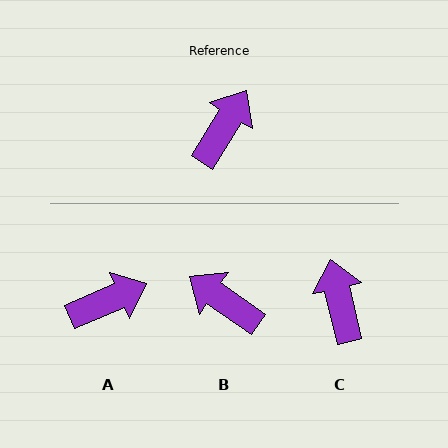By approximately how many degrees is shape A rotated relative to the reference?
Approximately 35 degrees clockwise.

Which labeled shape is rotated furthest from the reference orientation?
B, about 87 degrees away.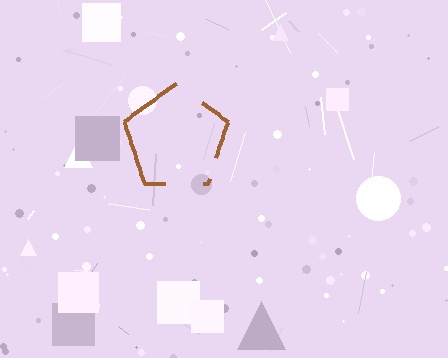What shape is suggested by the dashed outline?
The dashed outline suggests a pentagon.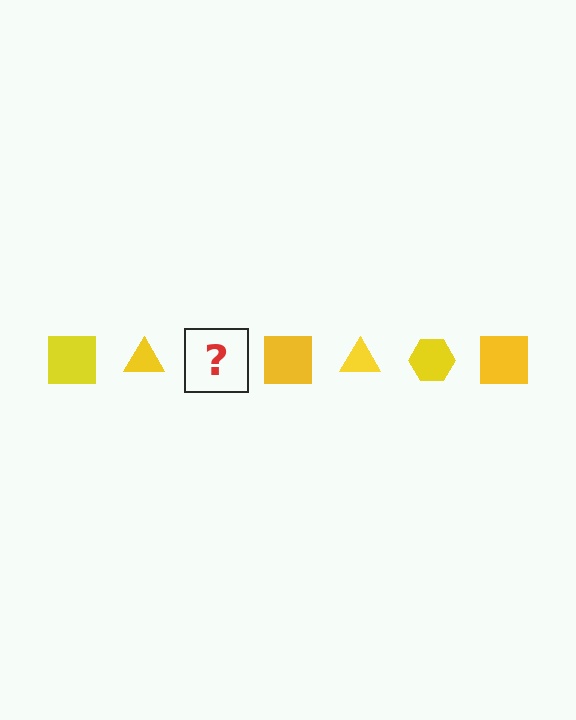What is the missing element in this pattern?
The missing element is a yellow hexagon.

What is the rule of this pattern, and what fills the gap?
The rule is that the pattern cycles through square, triangle, hexagon shapes in yellow. The gap should be filled with a yellow hexagon.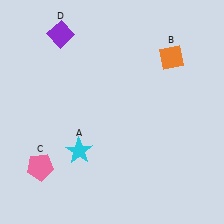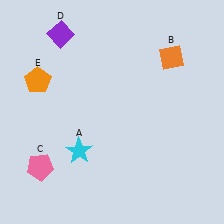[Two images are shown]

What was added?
An orange pentagon (E) was added in Image 2.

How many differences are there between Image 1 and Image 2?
There is 1 difference between the two images.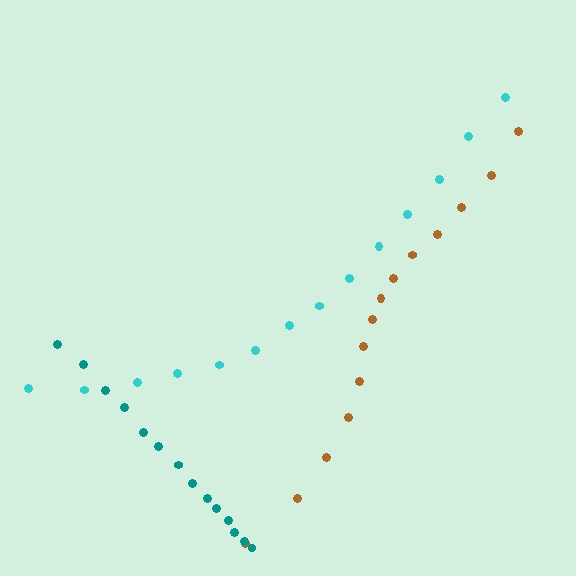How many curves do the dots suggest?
There are 3 distinct paths.